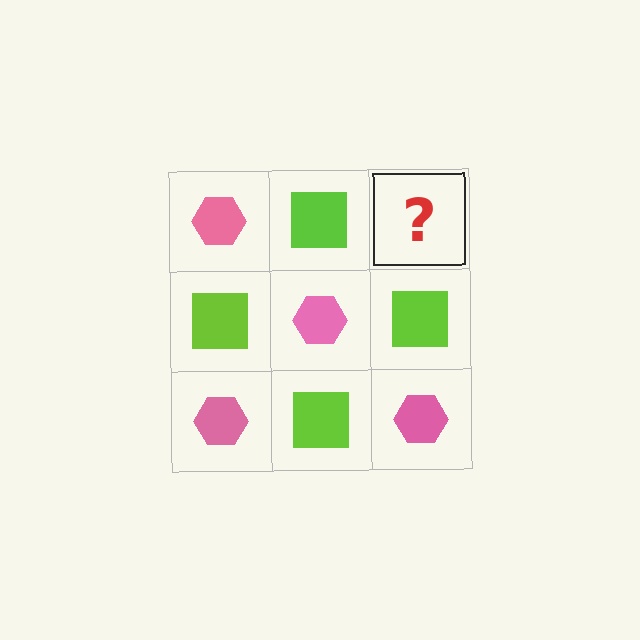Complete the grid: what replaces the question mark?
The question mark should be replaced with a pink hexagon.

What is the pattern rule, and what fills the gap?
The rule is that it alternates pink hexagon and lime square in a checkerboard pattern. The gap should be filled with a pink hexagon.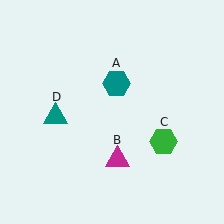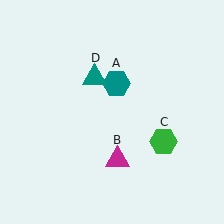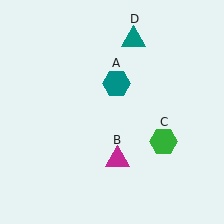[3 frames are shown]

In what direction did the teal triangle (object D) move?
The teal triangle (object D) moved up and to the right.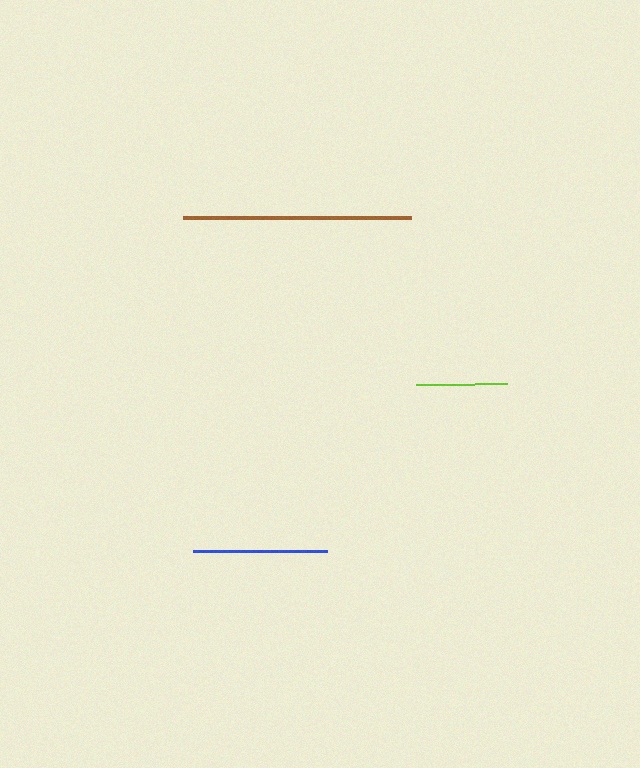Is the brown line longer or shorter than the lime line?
The brown line is longer than the lime line.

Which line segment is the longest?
The brown line is the longest at approximately 228 pixels.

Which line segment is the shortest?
The lime line is the shortest at approximately 90 pixels.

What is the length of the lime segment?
The lime segment is approximately 90 pixels long.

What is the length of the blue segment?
The blue segment is approximately 134 pixels long.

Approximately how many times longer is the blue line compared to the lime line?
The blue line is approximately 1.5 times the length of the lime line.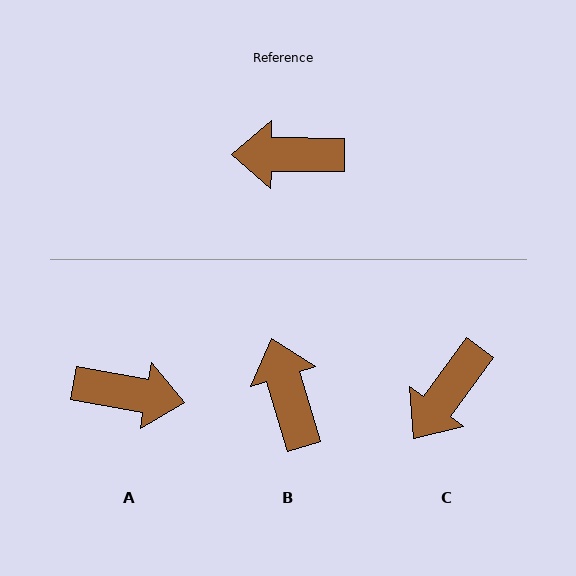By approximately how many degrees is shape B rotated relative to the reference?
Approximately 73 degrees clockwise.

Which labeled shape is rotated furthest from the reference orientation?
A, about 170 degrees away.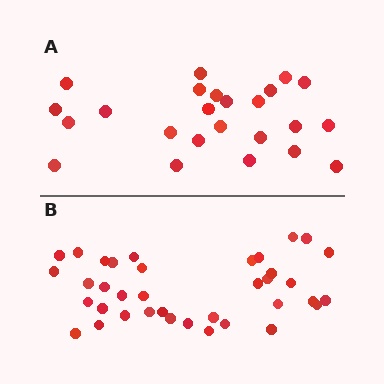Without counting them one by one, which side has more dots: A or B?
Region B (the bottom region) has more dots.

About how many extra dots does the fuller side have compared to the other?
Region B has approximately 15 more dots than region A.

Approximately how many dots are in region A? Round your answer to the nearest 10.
About 20 dots. (The exact count is 24, which rounds to 20.)